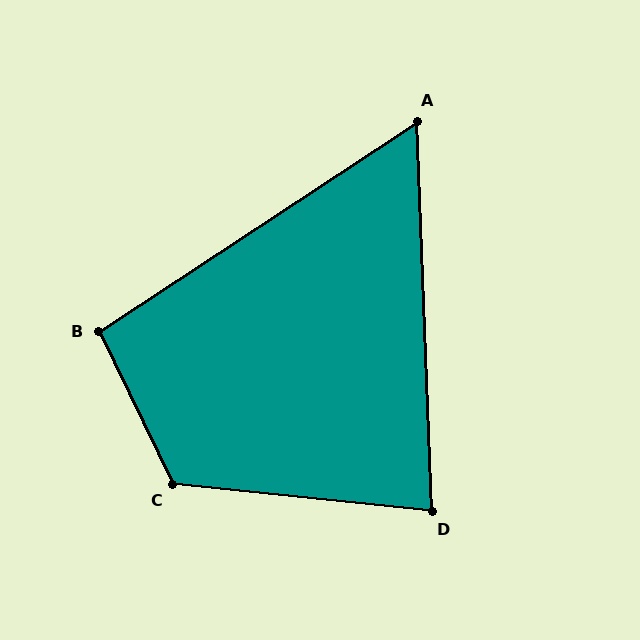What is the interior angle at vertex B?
Approximately 98 degrees (obtuse).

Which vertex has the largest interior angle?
C, at approximately 121 degrees.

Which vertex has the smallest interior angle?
A, at approximately 59 degrees.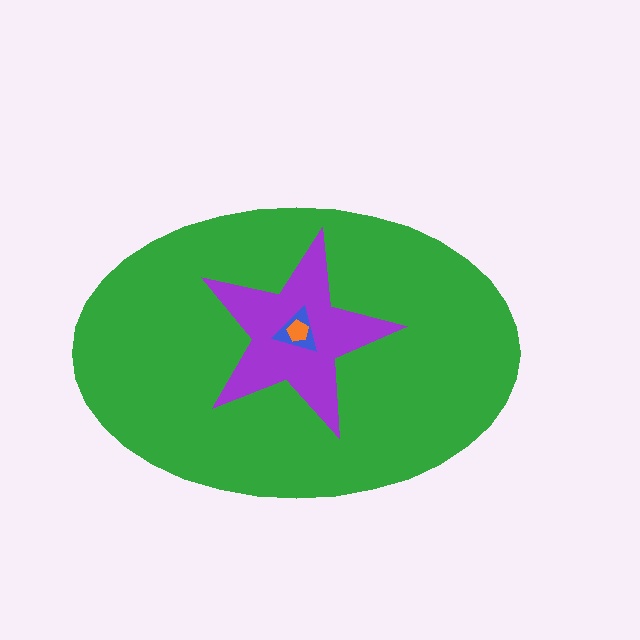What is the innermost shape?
The orange pentagon.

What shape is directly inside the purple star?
The blue triangle.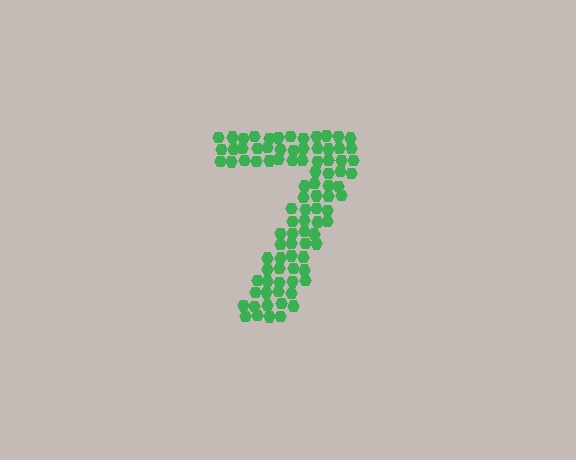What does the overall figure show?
The overall figure shows the digit 7.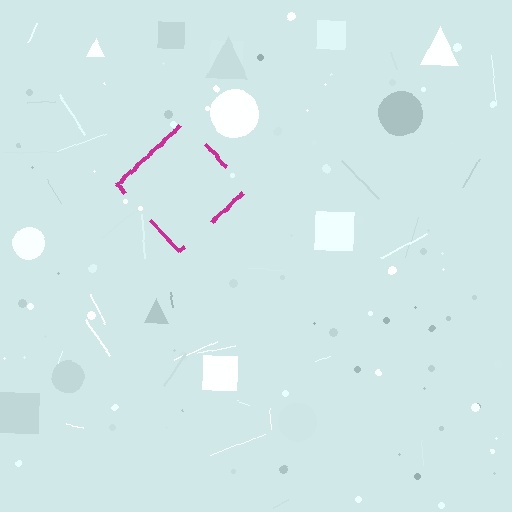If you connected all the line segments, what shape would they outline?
They would outline a diamond.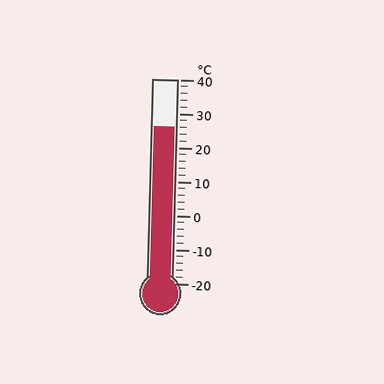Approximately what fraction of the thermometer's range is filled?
The thermometer is filled to approximately 75% of its range.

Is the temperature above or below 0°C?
The temperature is above 0°C.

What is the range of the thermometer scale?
The thermometer scale ranges from -20°C to 40°C.